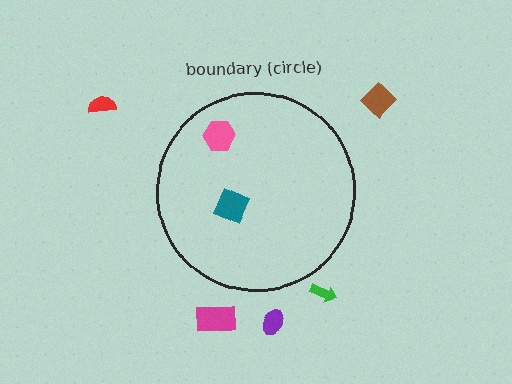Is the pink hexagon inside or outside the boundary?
Inside.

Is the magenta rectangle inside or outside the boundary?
Outside.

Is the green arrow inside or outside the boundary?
Outside.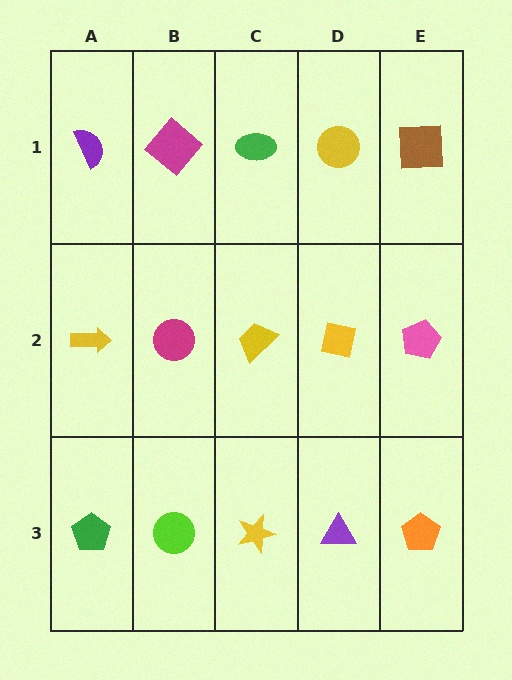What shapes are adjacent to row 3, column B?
A magenta circle (row 2, column B), a green pentagon (row 3, column A), a yellow star (row 3, column C).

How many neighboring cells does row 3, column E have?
2.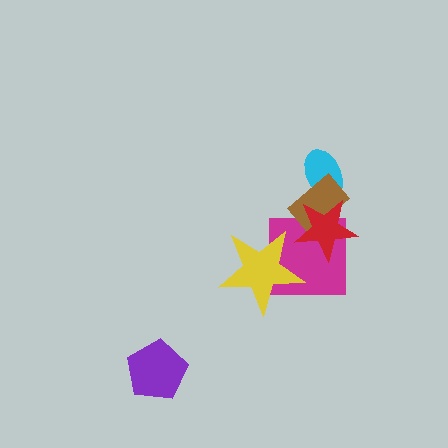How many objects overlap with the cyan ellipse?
1 object overlaps with the cyan ellipse.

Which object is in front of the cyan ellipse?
The brown rectangle is in front of the cyan ellipse.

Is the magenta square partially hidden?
Yes, it is partially covered by another shape.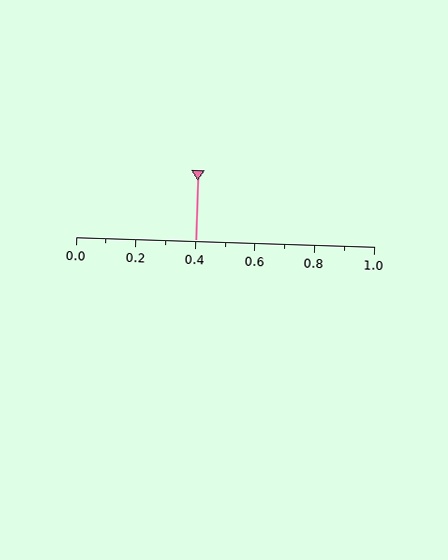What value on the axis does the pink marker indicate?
The marker indicates approximately 0.4.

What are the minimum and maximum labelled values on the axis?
The axis runs from 0.0 to 1.0.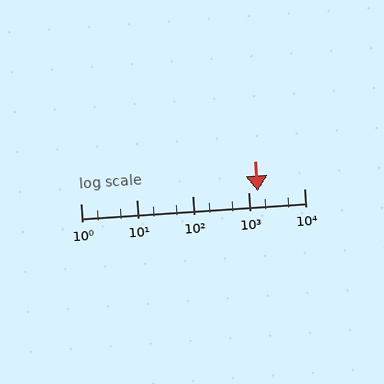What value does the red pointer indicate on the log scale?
The pointer indicates approximately 1500.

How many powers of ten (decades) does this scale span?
The scale spans 4 decades, from 1 to 10000.